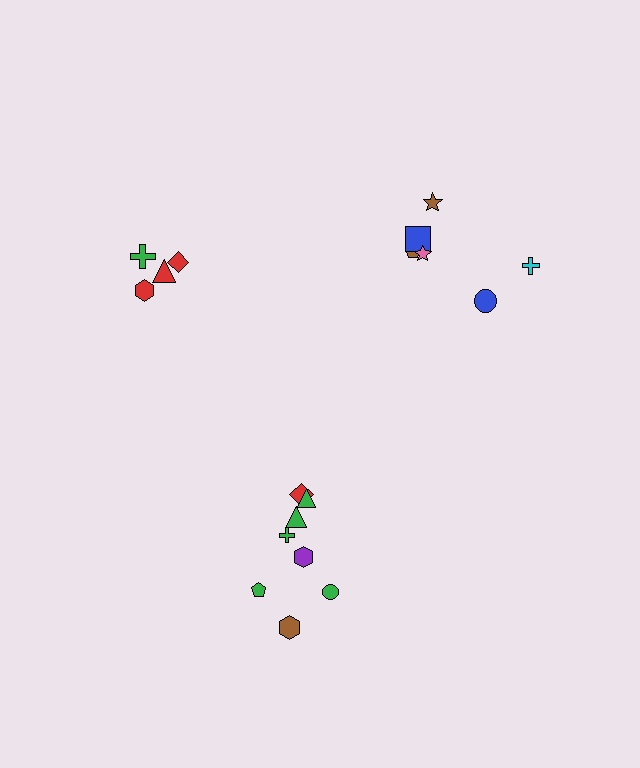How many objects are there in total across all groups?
There are 18 objects.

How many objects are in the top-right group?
There are 6 objects.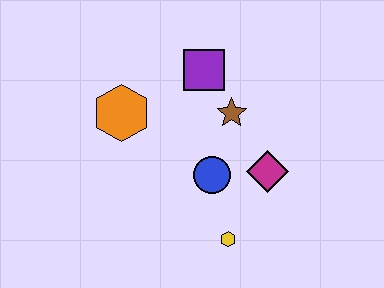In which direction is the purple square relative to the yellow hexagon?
The purple square is above the yellow hexagon.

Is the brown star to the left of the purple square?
No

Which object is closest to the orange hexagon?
The purple square is closest to the orange hexagon.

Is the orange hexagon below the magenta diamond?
No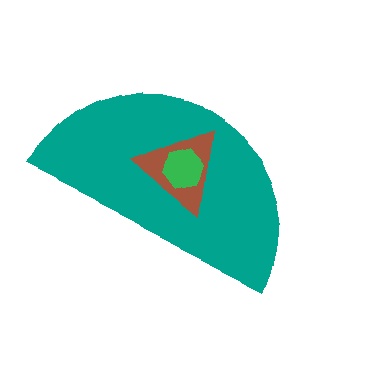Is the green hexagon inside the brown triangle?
Yes.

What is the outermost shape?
The teal semicircle.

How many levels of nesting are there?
3.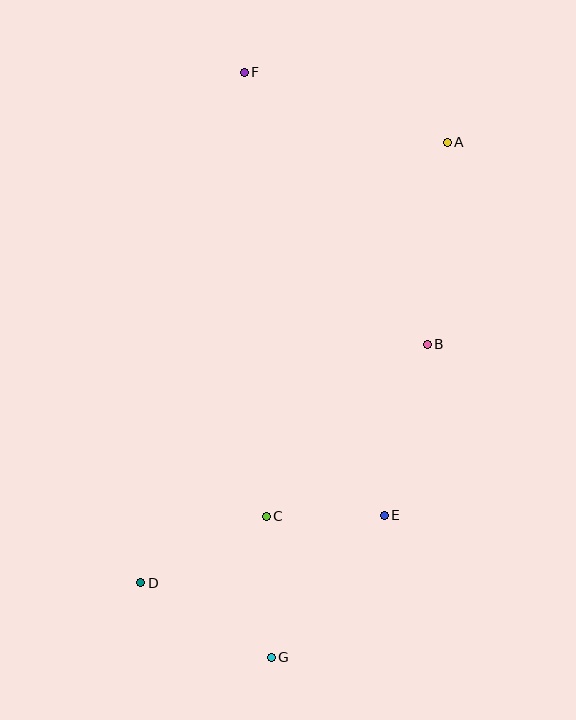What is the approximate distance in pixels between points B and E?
The distance between B and E is approximately 177 pixels.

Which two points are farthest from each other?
Points F and G are farthest from each other.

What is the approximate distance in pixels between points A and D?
The distance between A and D is approximately 536 pixels.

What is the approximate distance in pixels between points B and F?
The distance between B and F is approximately 328 pixels.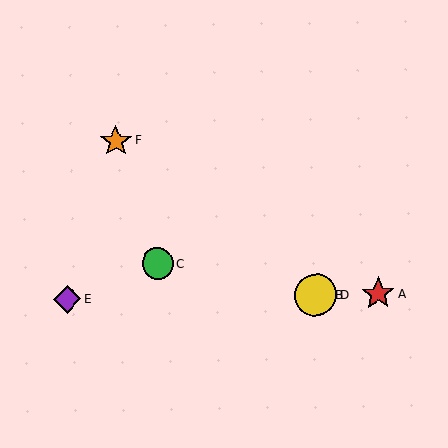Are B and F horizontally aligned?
No, B is at y≈295 and F is at y≈141.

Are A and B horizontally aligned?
Yes, both are at y≈294.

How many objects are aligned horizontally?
4 objects (A, B, D, E) are aligned horizontally.